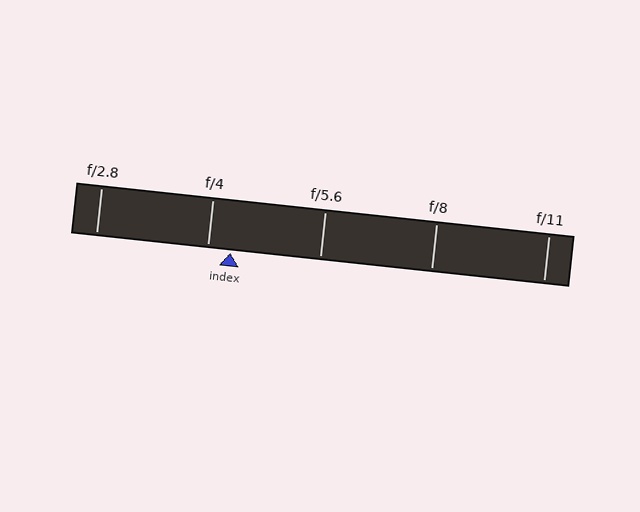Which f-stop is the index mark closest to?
The index mark is closest to f/4.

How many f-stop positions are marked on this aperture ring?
There are 5 f-stop positions marked.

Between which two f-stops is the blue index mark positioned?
The index mark is between f/4 and f/5.6.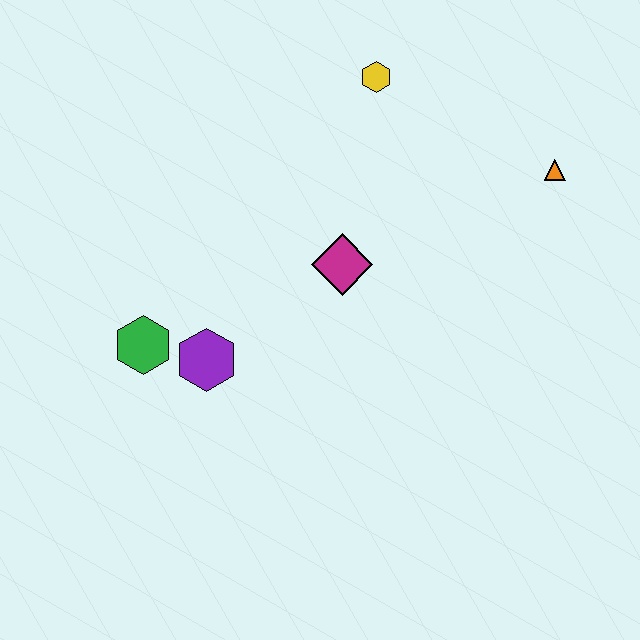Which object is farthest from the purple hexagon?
The orange triangle is farthest from the purple hexagon.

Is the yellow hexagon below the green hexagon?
No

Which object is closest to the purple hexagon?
The green hexagon is closest to the purple hexagon.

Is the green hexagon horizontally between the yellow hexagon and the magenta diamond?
No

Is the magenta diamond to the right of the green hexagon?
Yes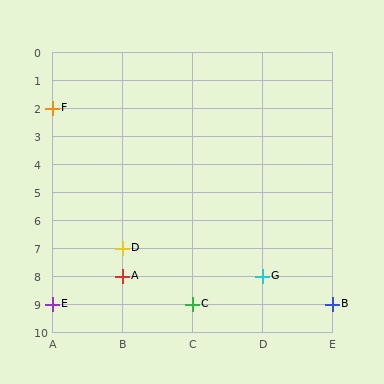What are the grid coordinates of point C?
Point C is at grid coordinates (C, 9).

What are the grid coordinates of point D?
Point D is at grid coordinates (B, 7).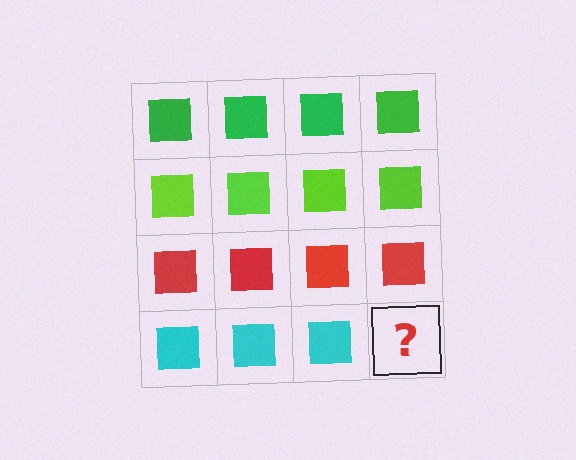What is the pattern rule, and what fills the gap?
The rule is that each row has a consistent color. The gap should be filled with a cyan square.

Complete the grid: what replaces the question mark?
The question mark should be replaced with a cyan square.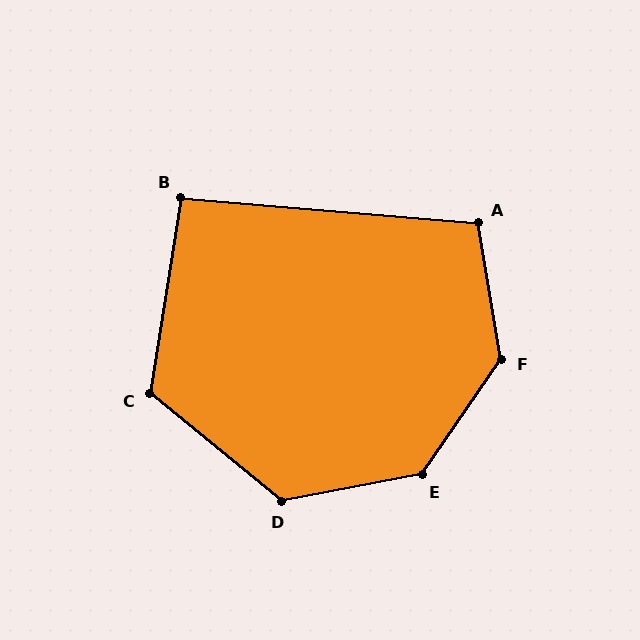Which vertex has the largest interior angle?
F, at approximately 136 degrees.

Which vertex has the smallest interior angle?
B, at approximately 94 degrees.